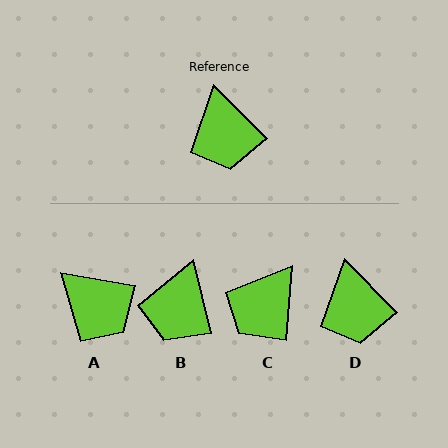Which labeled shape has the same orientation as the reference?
D.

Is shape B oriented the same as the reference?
No, it is off by about 31 degrees.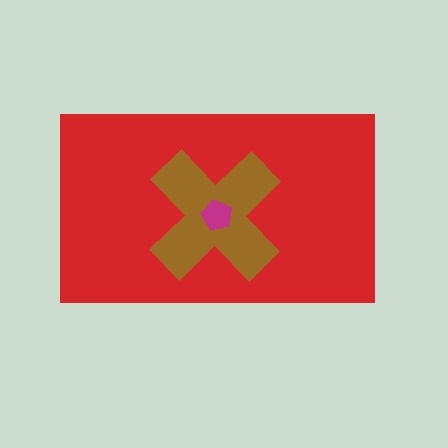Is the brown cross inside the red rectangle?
Yes.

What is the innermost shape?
The magenta pentagon.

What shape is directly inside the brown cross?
The magenta pentagon.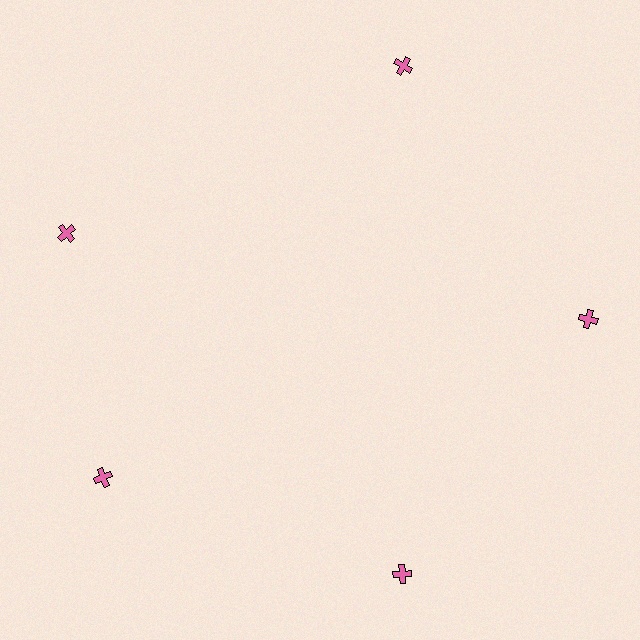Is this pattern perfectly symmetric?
No. The 5 pink crosses are arranged in a ring, but one element near the 10 o'clock position is rotated out of alignment along the ring, breaking the 5-fold rotational symmetry.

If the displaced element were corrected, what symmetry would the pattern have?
It would have 5-fold rotational symmetry — the pattern would map onto itself every 72 degrees.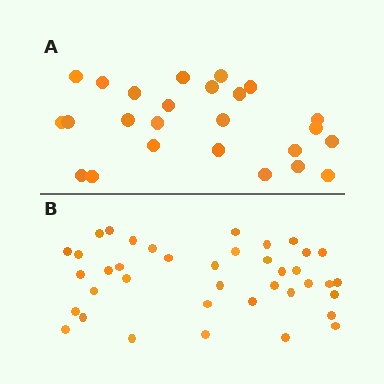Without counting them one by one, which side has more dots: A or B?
Region B (the bottom region) has more dots.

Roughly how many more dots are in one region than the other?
Region B has approximately 15 more dots than region A.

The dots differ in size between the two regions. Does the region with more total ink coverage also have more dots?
No. Region A has more total ink coverage because its dots are larger, but region B actually contains more individual dots. Total area can be misleading — the number of items is what matters here.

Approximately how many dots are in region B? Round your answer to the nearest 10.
About 40 dots. (The exact count is 39, which rounds to 40.)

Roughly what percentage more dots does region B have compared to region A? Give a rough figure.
About 55% more.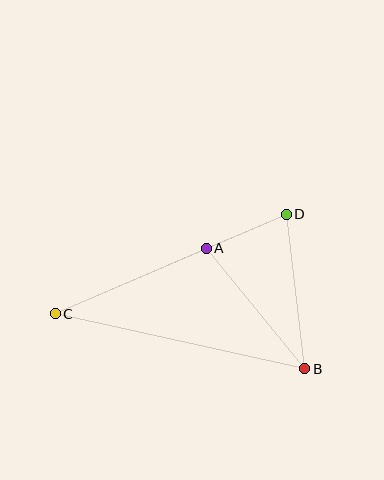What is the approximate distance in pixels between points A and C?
The distance between A and C is approximately 165 pixels.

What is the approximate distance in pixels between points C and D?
The distance between C and D is approximately 251 pixels.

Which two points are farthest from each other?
Points B and C are farthest from each other.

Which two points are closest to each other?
Points A and D are closest to each other.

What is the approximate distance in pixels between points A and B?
The distance between A and B is approximately 155 pixels.